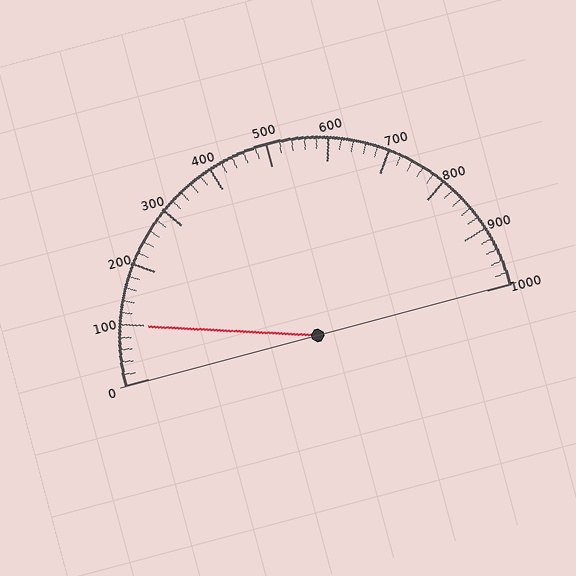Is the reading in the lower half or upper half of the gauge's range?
The reading is in the lower half of the range (0 to 1000).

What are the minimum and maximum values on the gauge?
The gauge ranges from 0 to 1000.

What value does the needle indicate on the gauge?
The needle indicates approximately 100.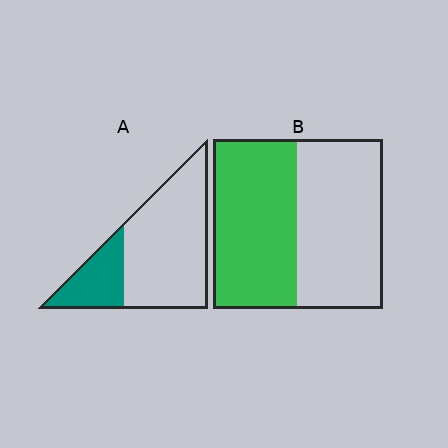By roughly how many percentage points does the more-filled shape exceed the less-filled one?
By roughly 25 percentage points (B over A).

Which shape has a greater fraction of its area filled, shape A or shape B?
Shape B.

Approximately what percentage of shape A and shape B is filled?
A is approximately 25% and B is approximately 50%.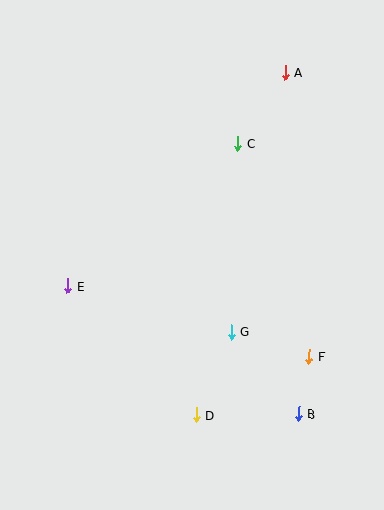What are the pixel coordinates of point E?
Point E is at (67, 286).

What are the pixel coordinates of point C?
Point C is at (238, 143).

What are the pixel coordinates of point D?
Point D is at (196, 415).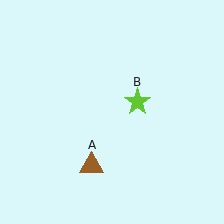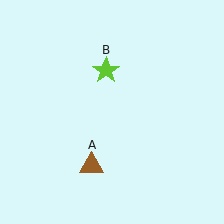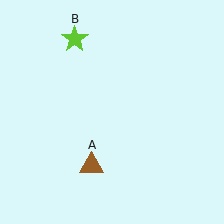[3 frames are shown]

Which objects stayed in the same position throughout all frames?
Brown triangle (object A) remained stationary.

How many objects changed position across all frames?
1 object changed position: lime star (object B).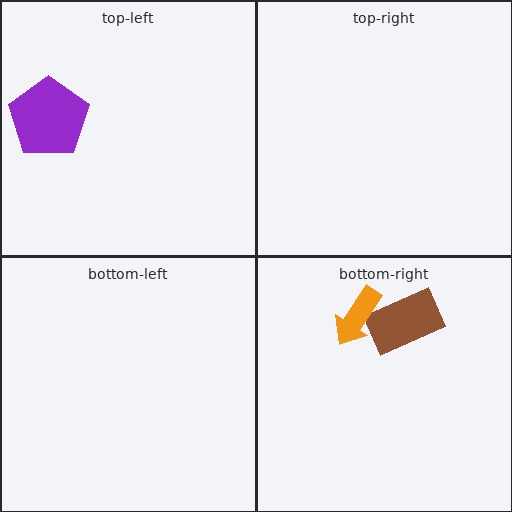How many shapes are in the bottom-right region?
2.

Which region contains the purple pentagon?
The top-left region.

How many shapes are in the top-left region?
1.